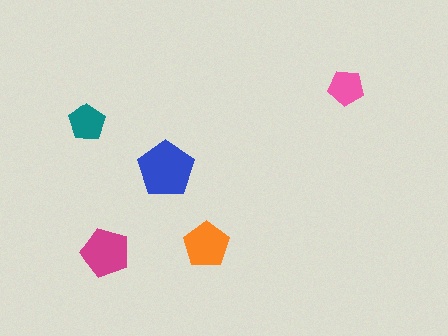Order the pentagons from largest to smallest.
the blue one, the magenta one, the orange one, the teal one, the pink one.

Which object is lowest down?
The magenta pentagon is bottommost.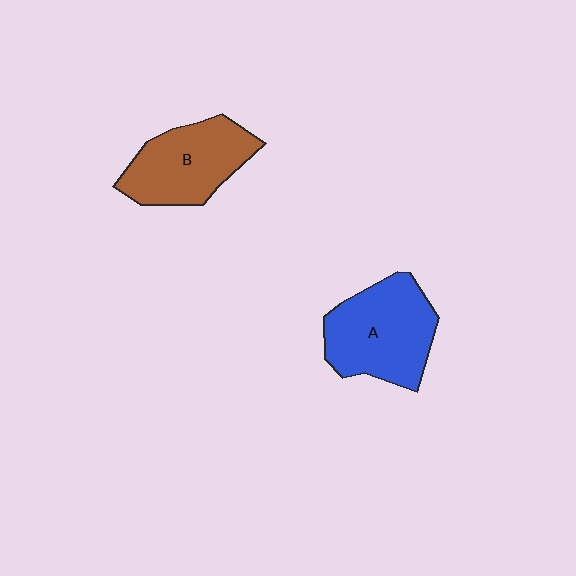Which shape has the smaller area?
Shape B (brown).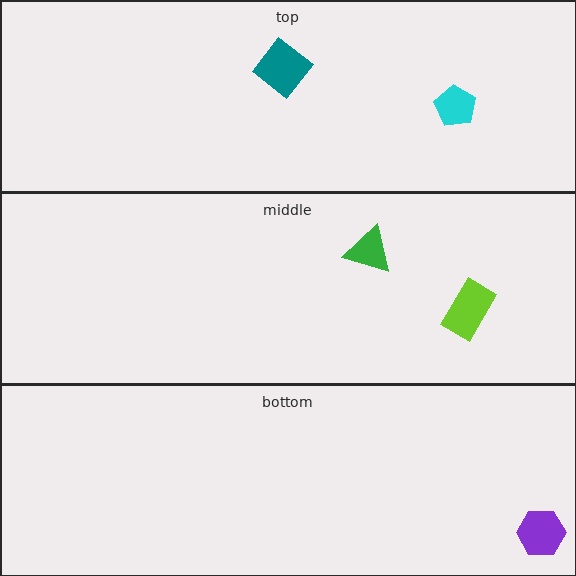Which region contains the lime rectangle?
The middle region.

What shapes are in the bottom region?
The purple hexagon.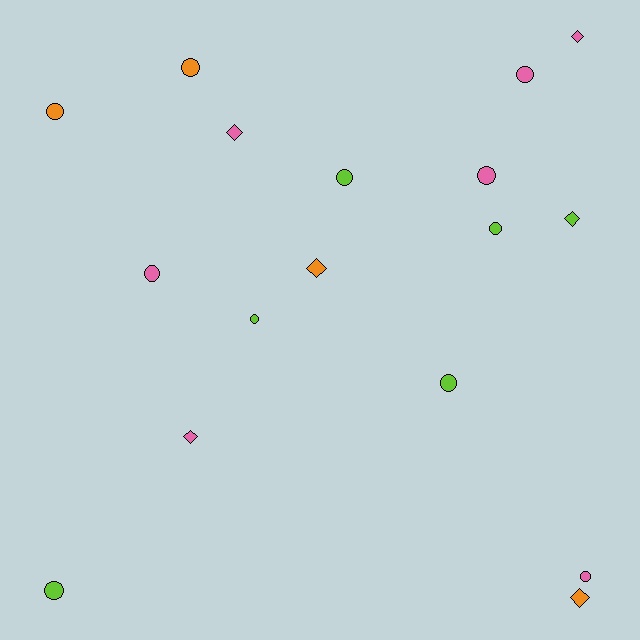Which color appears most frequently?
Pink, with 7 objects.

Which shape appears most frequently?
Circle, with 11 objects.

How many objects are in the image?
There are 17 objects.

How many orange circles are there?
There are 2 orange circles.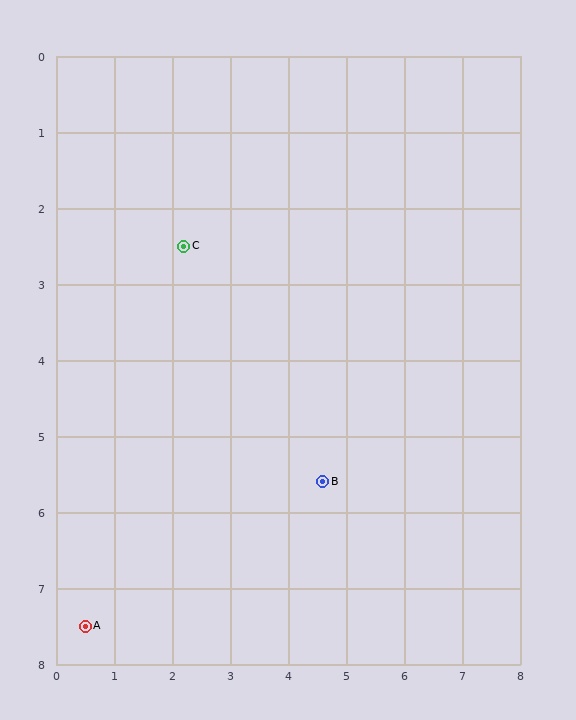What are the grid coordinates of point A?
Point A is at approximately (0.5, 7.5).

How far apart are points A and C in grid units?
Points A and C are about 5.3 grid units apart.